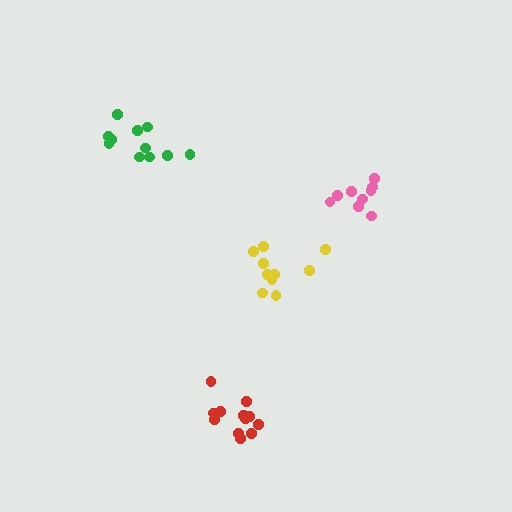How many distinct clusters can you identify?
There are 4 distinct clusters.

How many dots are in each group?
Group 1: 12 dots, Group 2: 12 dots, Group 3: 11 dots, Group 4: 9 dots (44 total).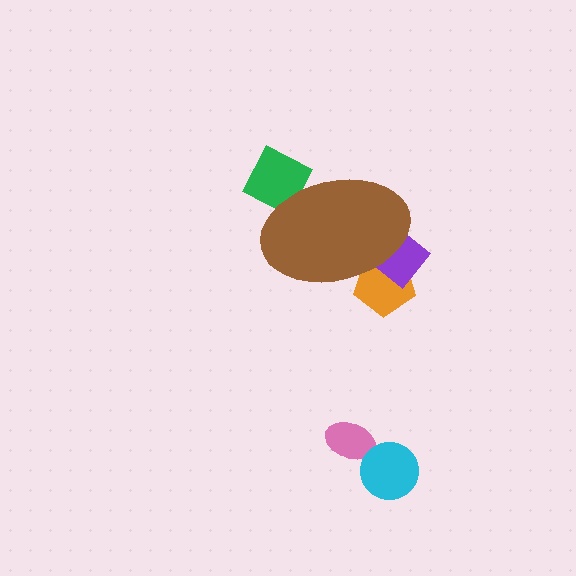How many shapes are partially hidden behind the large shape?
3 shapes are partially hidden.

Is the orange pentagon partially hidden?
Yes, the orange pentagon is partially hidden behind the brown ellipse.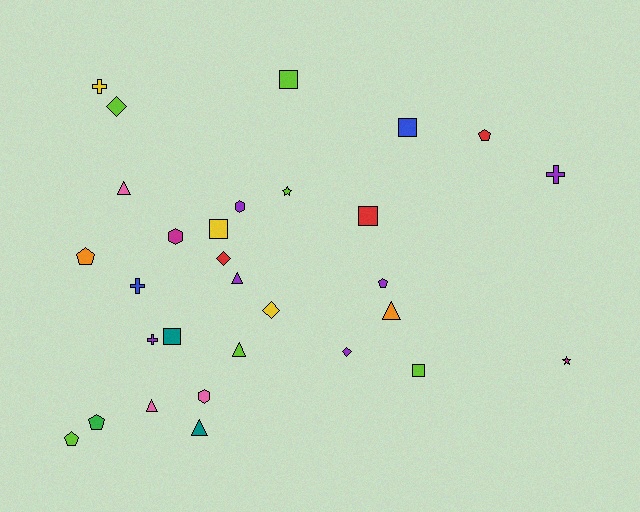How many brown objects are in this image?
There are no brown objects.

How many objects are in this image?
There are 30 objects.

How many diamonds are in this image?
There are 4 diamonds.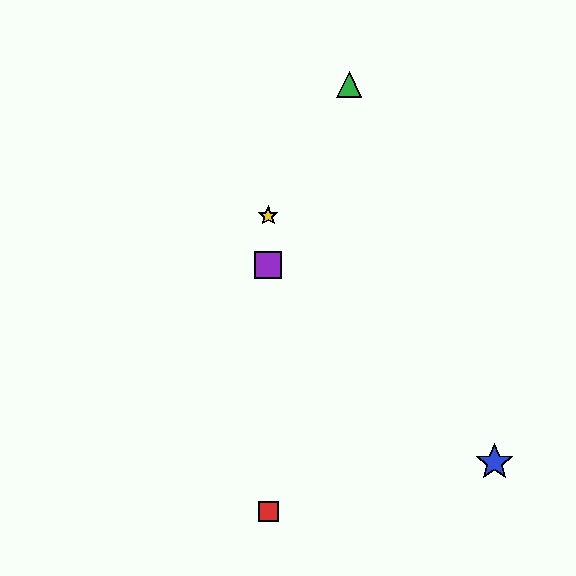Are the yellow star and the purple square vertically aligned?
Yes, both are at x≈268.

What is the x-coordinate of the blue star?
The blue star is at x≈495.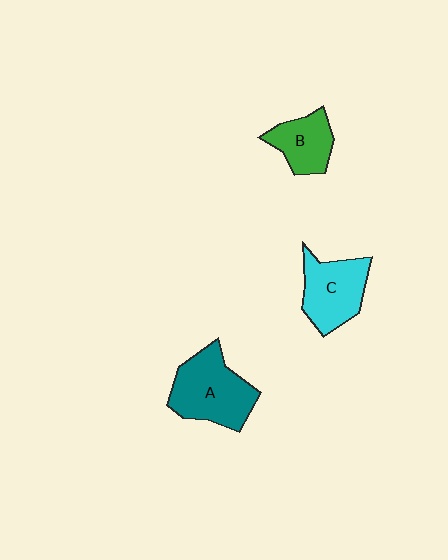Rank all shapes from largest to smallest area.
From largest to smallest: A (teal), C (cyan), B (green).